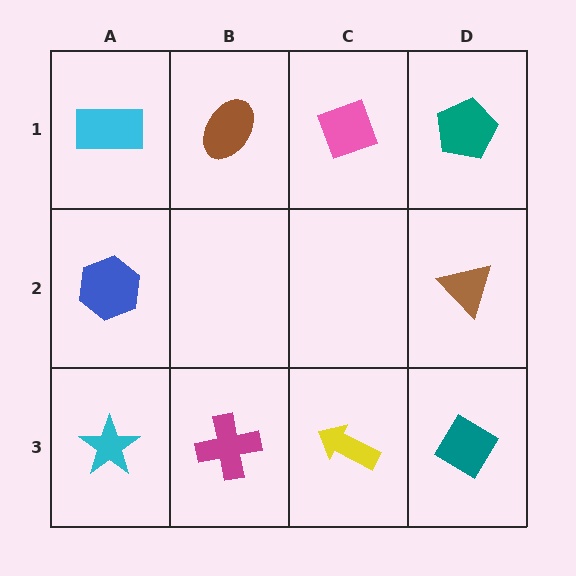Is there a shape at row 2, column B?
No, that cell is empty.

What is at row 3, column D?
A teal diamond.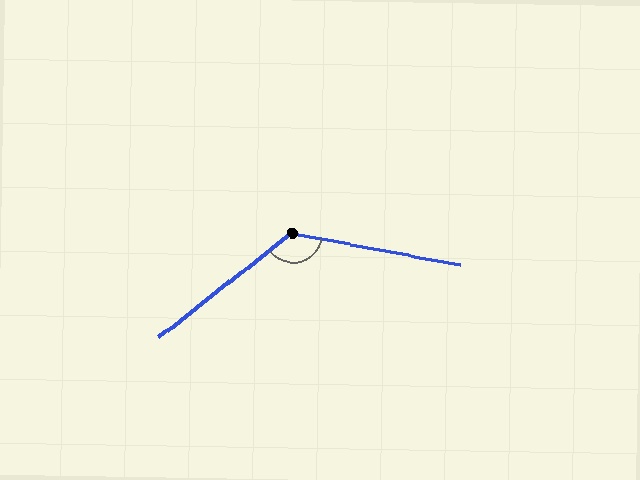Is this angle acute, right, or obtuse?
It is obtuse.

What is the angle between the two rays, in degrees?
Approximately 131 degrees.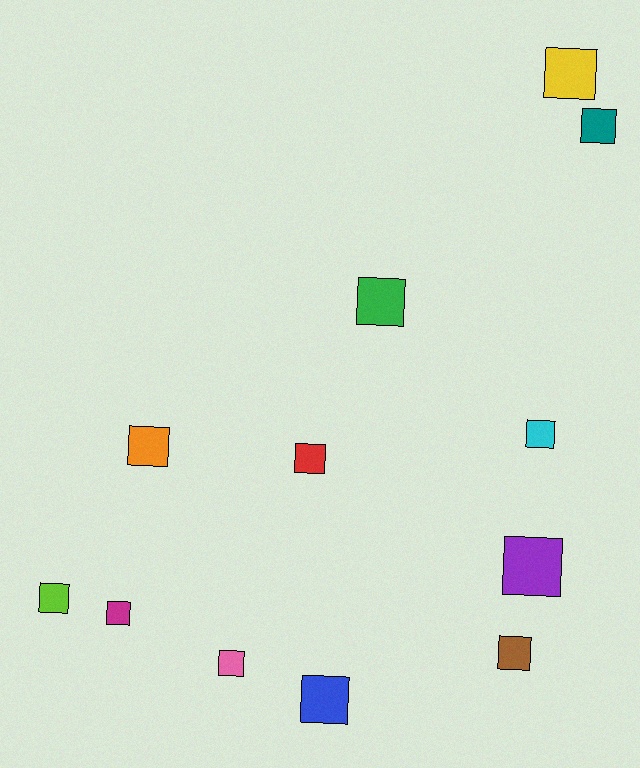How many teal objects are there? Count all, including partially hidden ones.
There is 1 teal object.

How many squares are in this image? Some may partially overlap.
There are 12 squares.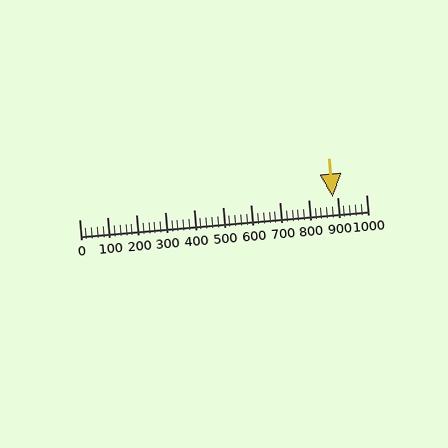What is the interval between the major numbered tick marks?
The major tick marks are spaced 100 units apart.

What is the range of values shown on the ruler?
The ruler shows values from 0 to 1000.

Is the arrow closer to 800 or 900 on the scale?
The arrow is closer to 900.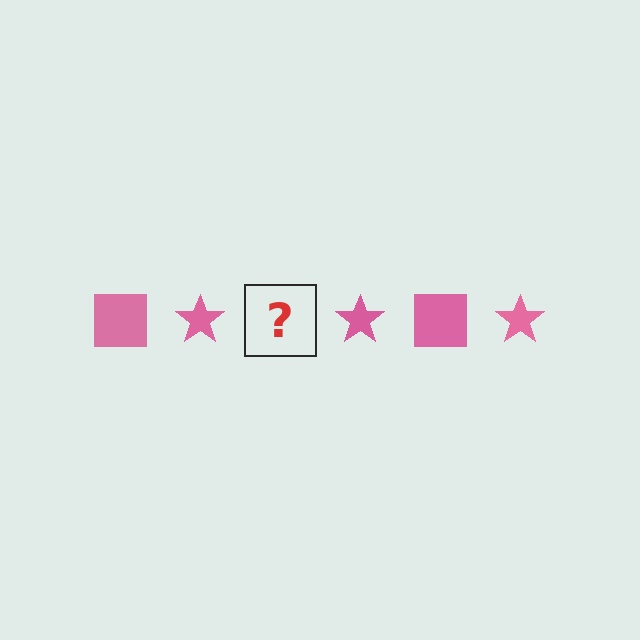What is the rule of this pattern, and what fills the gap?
The rule is that the pattern cycles through square, star shapes in pink. The gap should be filled with a pink square.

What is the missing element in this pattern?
The missing element is a pink square.